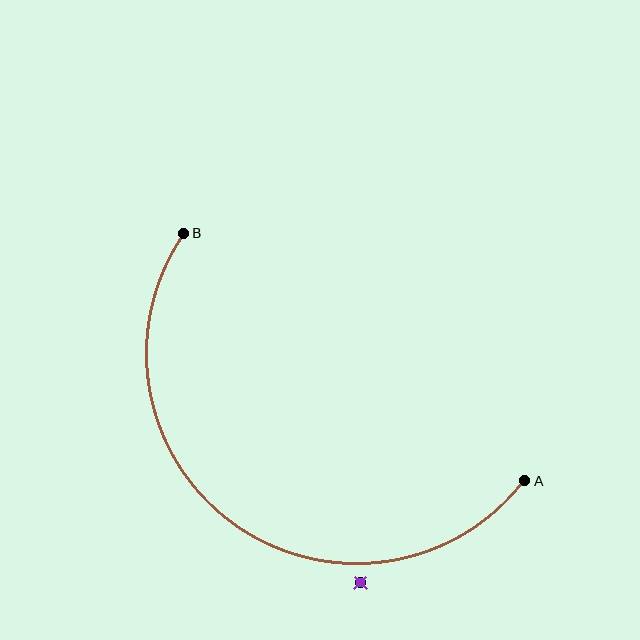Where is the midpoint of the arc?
The arc midpoint is the point on the curve farthest from the straight line joining A and B. It sits below and to the left of that line.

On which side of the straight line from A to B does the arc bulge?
The arc bulges below and to the left of the straight line connecting A and B.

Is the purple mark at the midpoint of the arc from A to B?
No — the purple mark does not lie on the arc at all. It sits slightly outside the curve.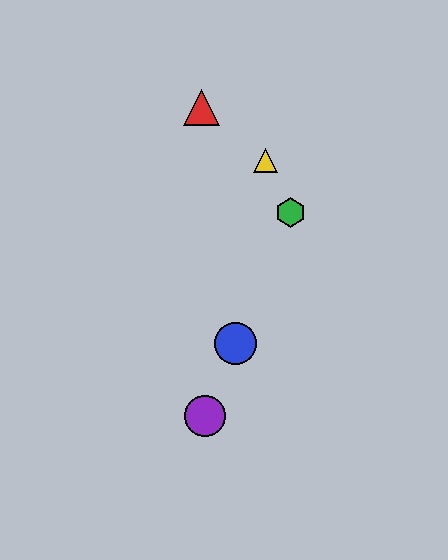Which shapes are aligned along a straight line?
The blue circle, the green hexagon, the purple circle are aligned along a straight line.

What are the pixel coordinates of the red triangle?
The red triangle is at (201, 107).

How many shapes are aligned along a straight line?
3 shapes (the blue circle, the green hexagon, the purple circle) are aligned along a straight line.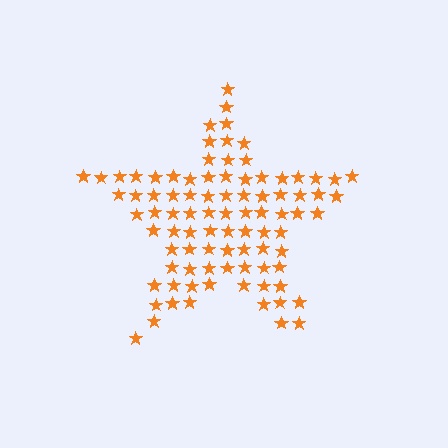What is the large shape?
The large shape is a star.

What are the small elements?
The small elements are stars.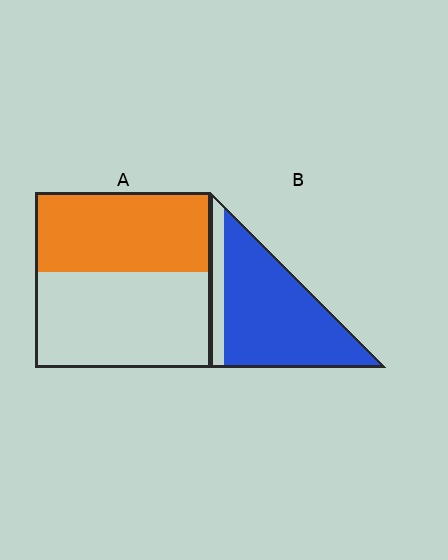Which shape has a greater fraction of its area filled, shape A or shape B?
Shape B.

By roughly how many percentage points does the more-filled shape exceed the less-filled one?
By roughly 40 percentage points (B over A).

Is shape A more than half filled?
No.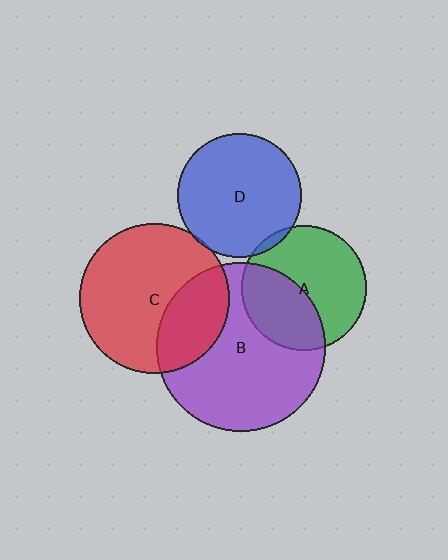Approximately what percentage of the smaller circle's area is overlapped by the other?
Approximately 5%.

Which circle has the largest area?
Circle B (purple).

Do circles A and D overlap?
Yes.